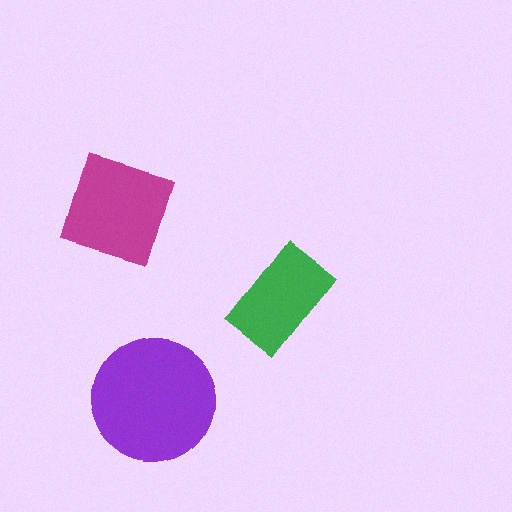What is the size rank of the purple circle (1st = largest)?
1st.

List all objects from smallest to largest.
The green rectangle, the magenta diamond, the purple circle.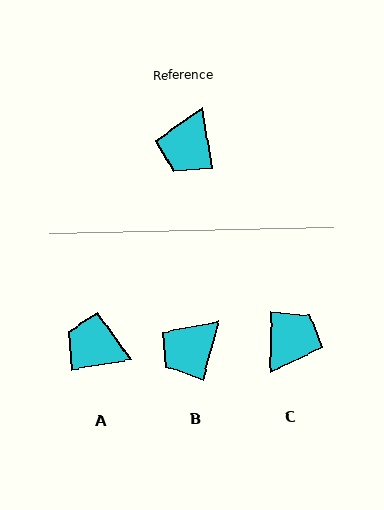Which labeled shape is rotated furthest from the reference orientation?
C, about 169 degrees away.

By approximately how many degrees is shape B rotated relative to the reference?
Approximately 24 degrees clockwise.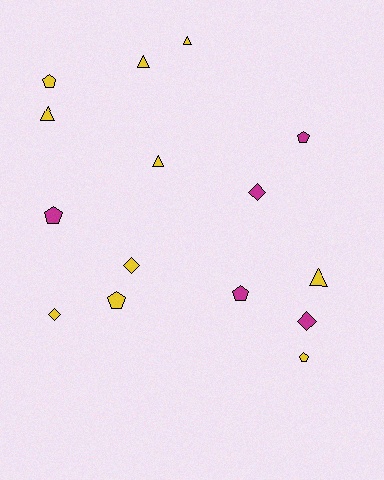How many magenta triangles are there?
There are no magenta triangles.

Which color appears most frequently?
Yellow, with 10 objects.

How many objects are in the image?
There are 15 objects.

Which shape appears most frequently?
Pentagon, with 6 objects.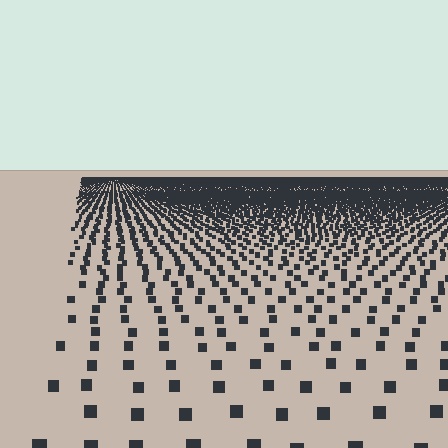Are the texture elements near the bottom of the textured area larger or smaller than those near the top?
Larger. Near the bottom, elements are closer to the viewer and appear at a bigger on-screen size.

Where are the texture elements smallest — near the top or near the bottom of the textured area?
Near the top.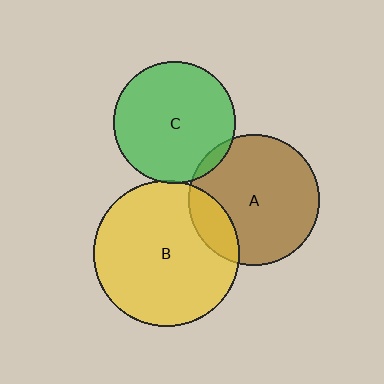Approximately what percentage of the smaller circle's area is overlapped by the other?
Approximately 15%.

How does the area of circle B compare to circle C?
Approximately 1.4 times.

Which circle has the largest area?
Circle B (yellow).